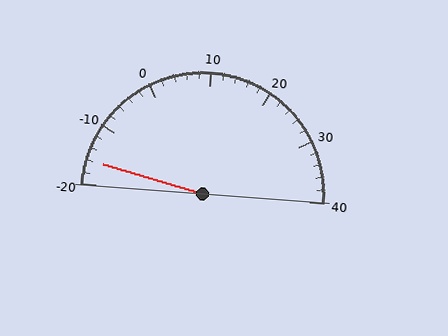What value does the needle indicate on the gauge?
The needle indicates approximately -16.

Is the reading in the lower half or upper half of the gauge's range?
The reading is in the lower half of the range (-20 to 40).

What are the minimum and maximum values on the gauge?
The gauge ranges from -20 to 40.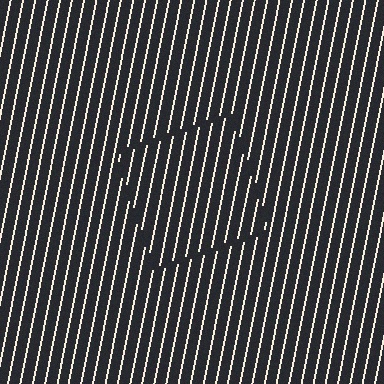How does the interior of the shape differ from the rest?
The interior of the shape contains the same grating, shifted by half a period — the contour is defined by the phase discontinuity where line-ends from the inner and outer gratings abut.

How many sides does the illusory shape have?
4 sides — the line-ends trace a square.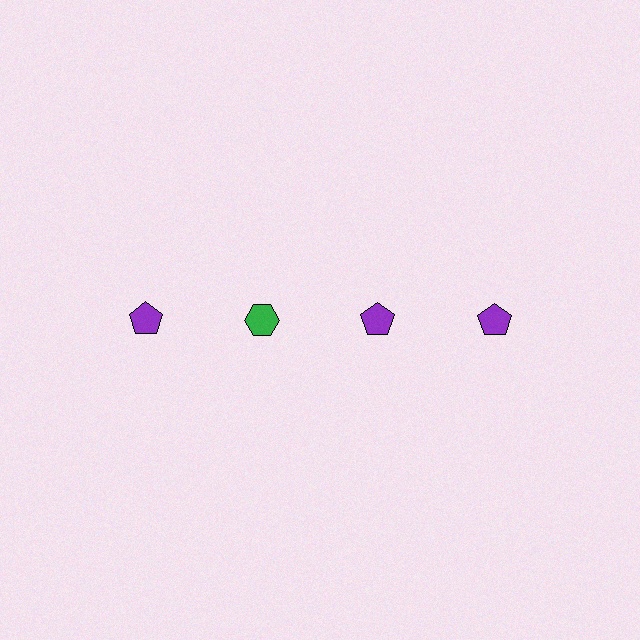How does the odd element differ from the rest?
It differs in both color (green instead of purple) and shape (hexagon instead of pentagon).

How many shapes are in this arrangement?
There are 4 shapes arranged in a grid pattern.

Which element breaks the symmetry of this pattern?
The green hexagon in the top row, second from left column breaks the symmetry. All other shapes are purple pentagons.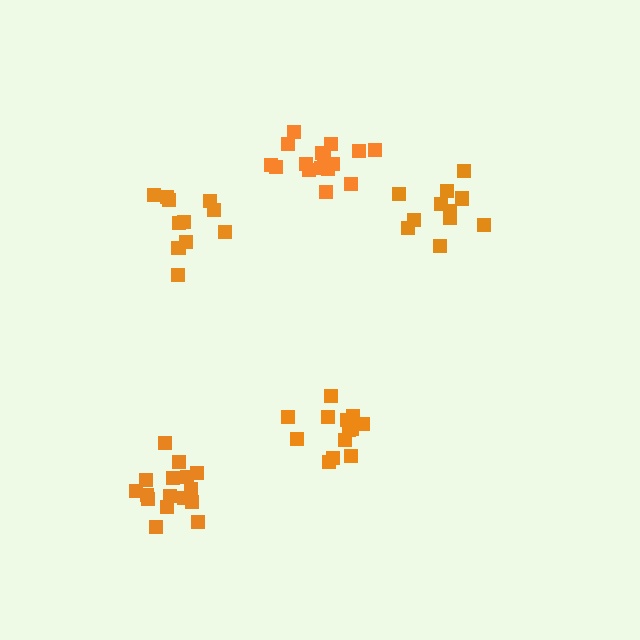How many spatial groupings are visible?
There are 5 spatial groupings.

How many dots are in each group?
Group 1: 11 dots, Group 2: 11 dots, Group 3: 16 dots, Group 4: 17 dots, Group 5: 13 dots (68 total).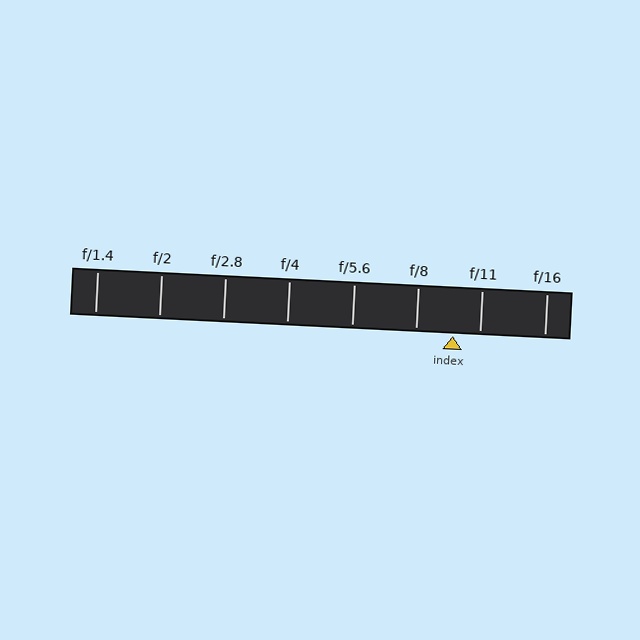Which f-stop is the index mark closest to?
The index mark is closest to f/11.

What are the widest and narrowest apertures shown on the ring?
The widest aperture shown is f/1.4 and the narrowest is f/16.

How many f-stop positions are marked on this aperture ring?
There are 8 f-stop positions marked.